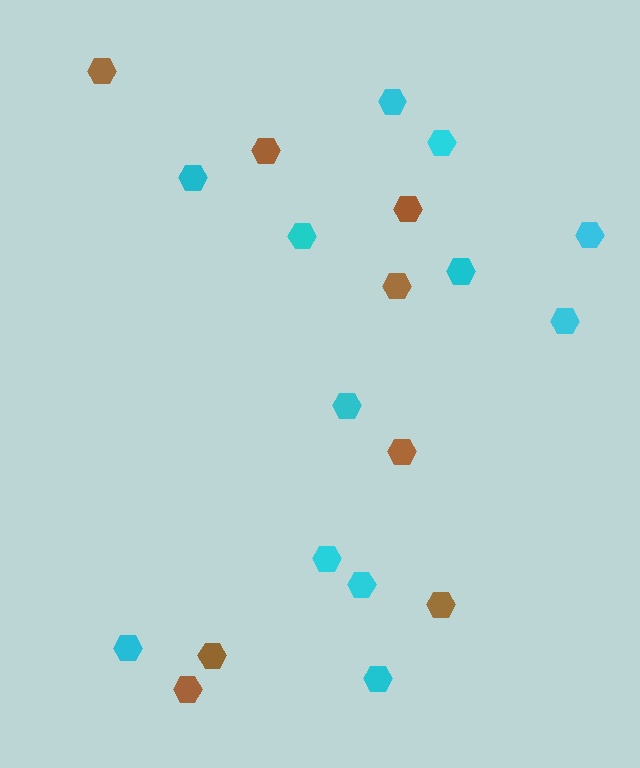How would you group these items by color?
There are 2 groups: one group of cyan hexagons (12) and one group of brown hexagons (8).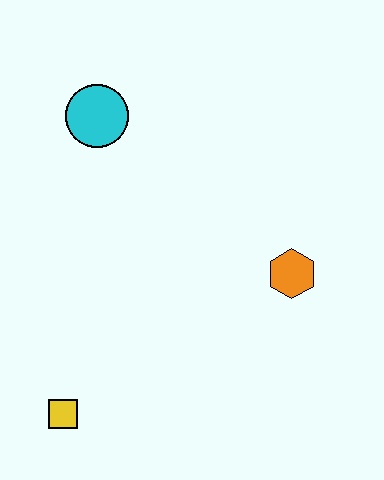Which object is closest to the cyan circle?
The orange hexagon is closest to the cyan circle.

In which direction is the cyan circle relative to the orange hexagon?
The cyan circle is to the left of the orange hexagon.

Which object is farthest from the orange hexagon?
The yellow square is farthest from the orange hexagon.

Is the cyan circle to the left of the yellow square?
No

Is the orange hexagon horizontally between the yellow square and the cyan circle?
No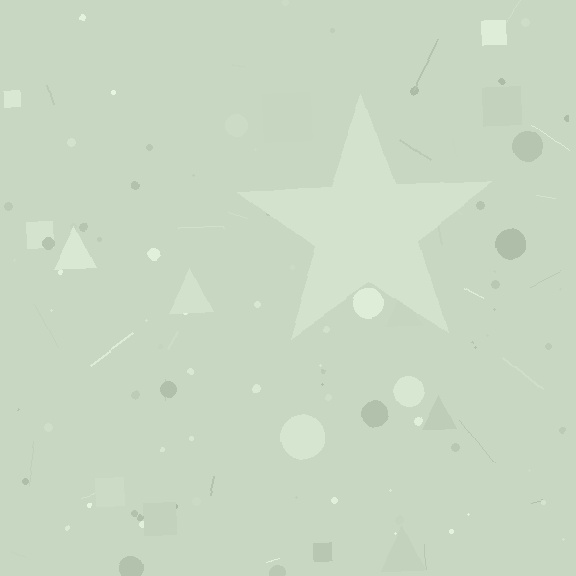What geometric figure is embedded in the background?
A star is embedded in the background.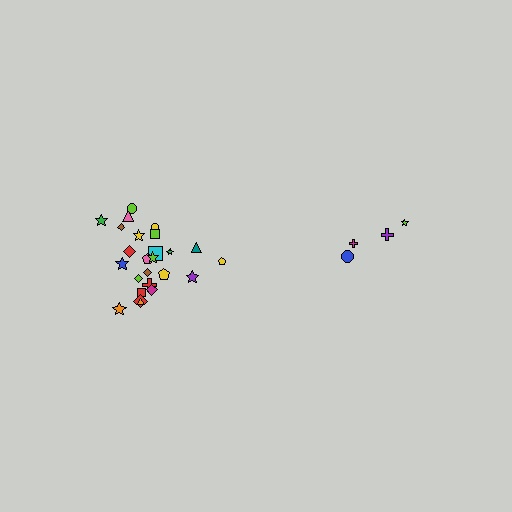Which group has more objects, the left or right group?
The left group.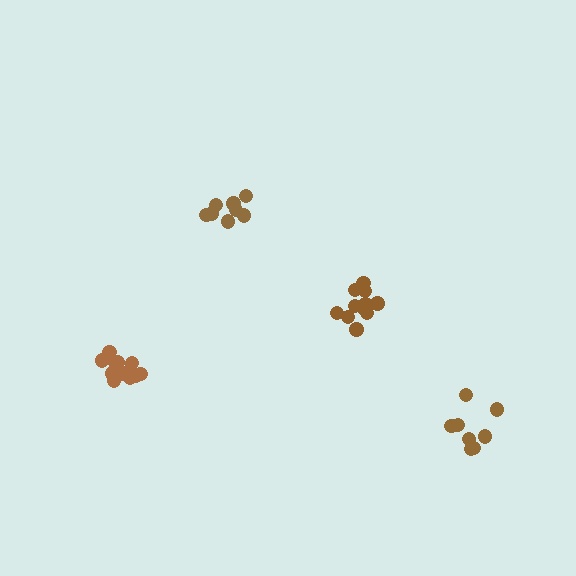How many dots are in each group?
Group 1: 8 dots, Group 2: 12 dots, Group 3: 11 dots, Group 4: 8 dots (39 total).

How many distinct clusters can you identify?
There are 4 distinct clusters.